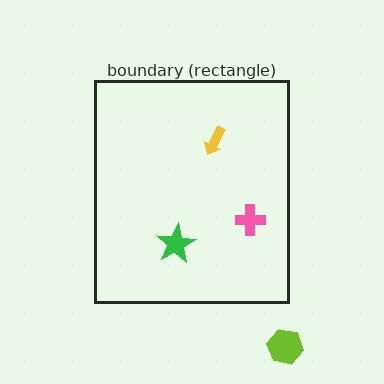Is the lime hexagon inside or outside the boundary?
Outside.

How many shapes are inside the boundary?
3 inside, 1 outside.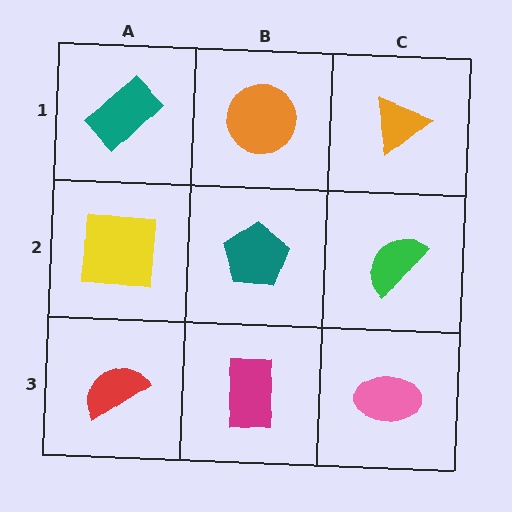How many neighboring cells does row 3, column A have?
2.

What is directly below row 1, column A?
A yellow square.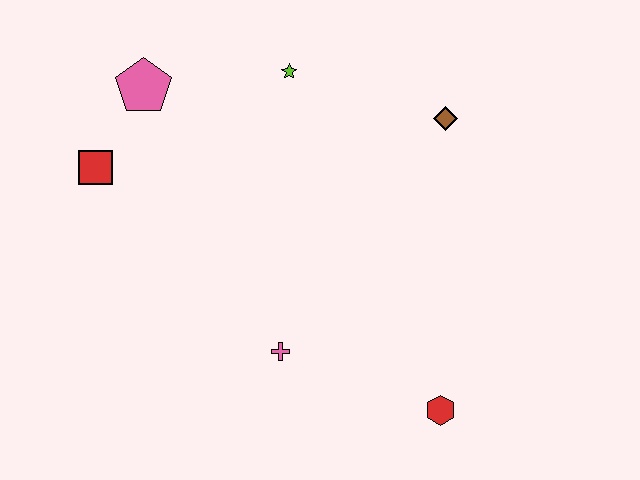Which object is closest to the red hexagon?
The pink cross is closest to the red hexagon.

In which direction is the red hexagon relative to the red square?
The red hexagon is to the right of the red square.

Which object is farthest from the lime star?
The red hexagon is farthest from the lime star.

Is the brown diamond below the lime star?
Yes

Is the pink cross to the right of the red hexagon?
No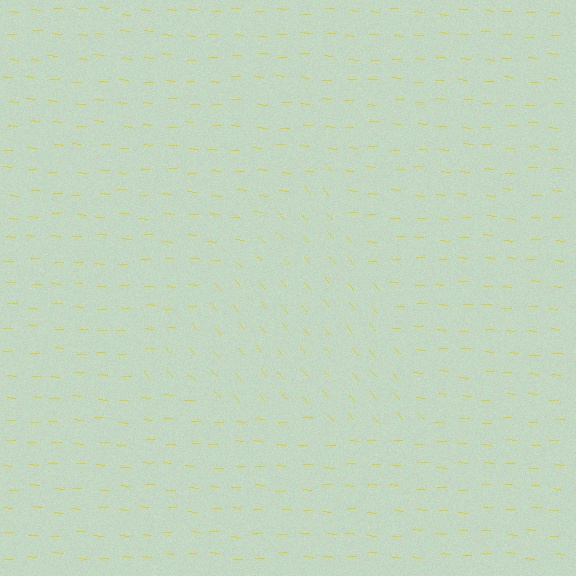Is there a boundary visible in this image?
Yes, there is a texture boundary formed by a change in line orientation.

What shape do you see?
I see a triangle.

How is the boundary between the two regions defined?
The boundary is defined purely by a change in line orientation (approximately 45 degrees difference). All lines are the same color and thickness.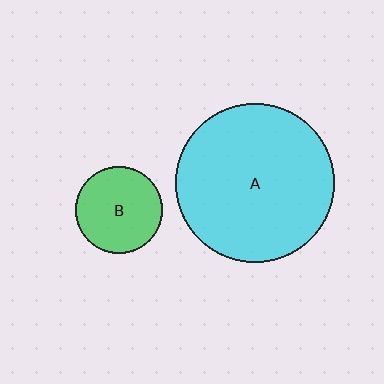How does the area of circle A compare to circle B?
Approximately 3.4 times.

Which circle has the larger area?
Circle A (cyan).